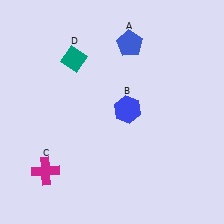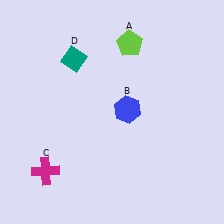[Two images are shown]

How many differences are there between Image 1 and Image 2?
There is 1 difference between the two images.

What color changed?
The pentagon (A) changed from blue in Image 1 to lime in Image 2.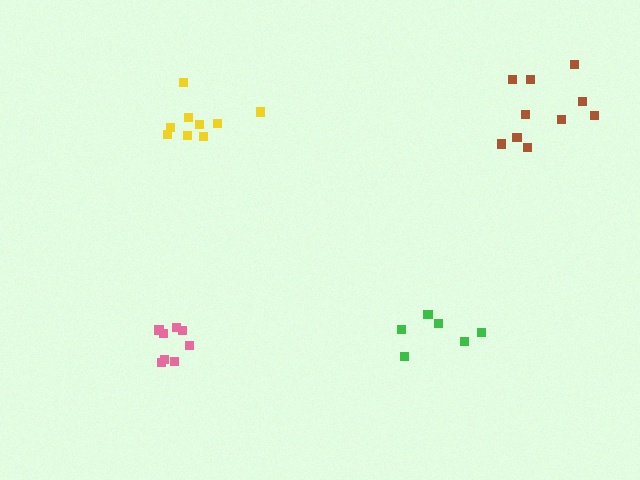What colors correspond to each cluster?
The clusters are colored: green, pink, brown, yellow.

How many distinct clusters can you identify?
There are 4 distinct clusters.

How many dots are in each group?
Group 1: 6 dots, Group 2: 8 dots, Group 3: 10 dots, Group 4: 9 dots (33 total).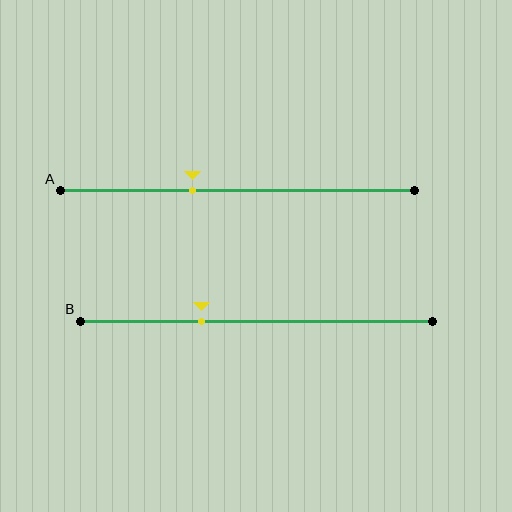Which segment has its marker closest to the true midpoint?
Segment A has its marker closest to the true midpoint.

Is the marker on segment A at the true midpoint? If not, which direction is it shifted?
No, the marker on segment A is shifted to the left by about 13% of the segment length.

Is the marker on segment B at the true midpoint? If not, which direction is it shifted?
No, the marker on segment B is shifted to the left by about 15% of the segment length.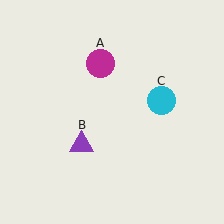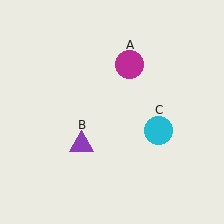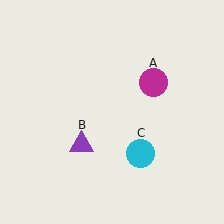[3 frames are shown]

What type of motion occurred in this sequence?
The magenta circle (object A), cyan circle (object C) rotated clockwise around the center of the scene.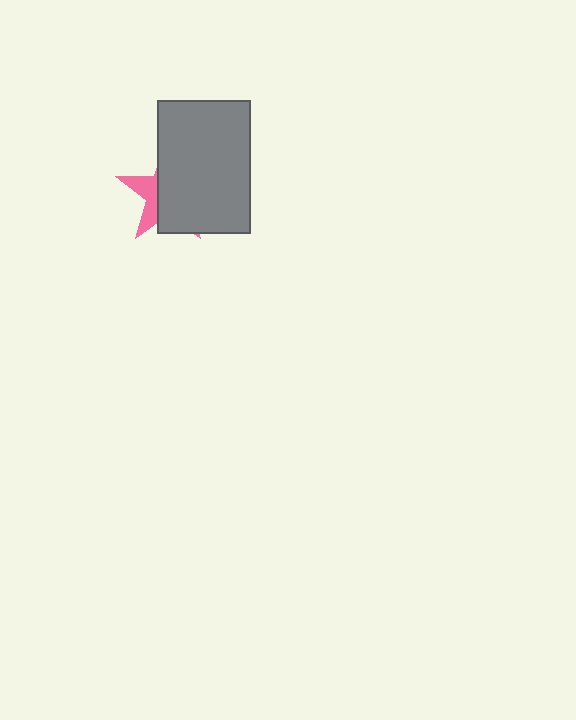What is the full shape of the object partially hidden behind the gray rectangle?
The partially hidden object is a pink star.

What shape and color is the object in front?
The object in front is a gray rectangle.